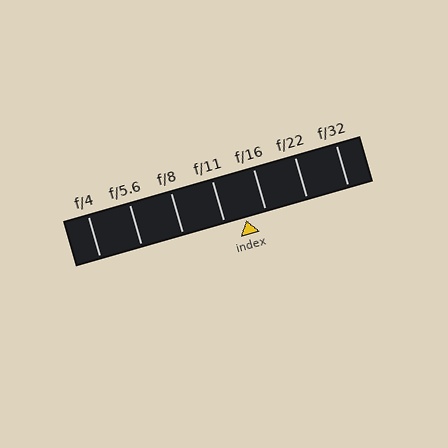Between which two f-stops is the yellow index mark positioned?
The index mark is between f/11 and f/16.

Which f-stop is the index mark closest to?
The index mark is closest to f/16.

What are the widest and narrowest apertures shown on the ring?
The widest aperture shown is f/4 and the narrowest is f/32.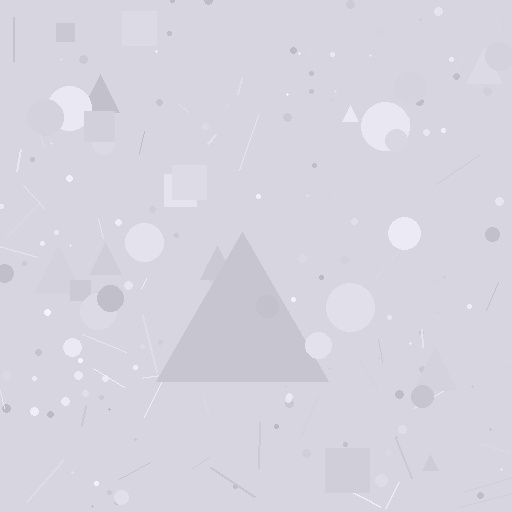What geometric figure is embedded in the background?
A triangle is embedded in the background.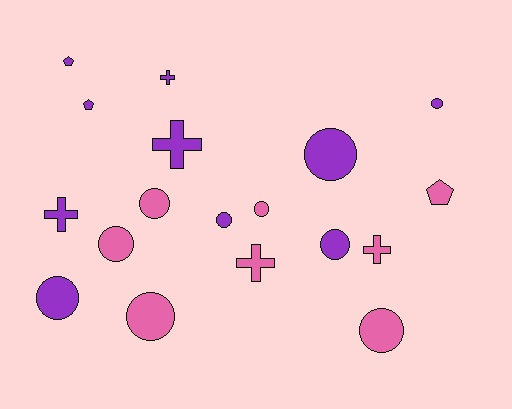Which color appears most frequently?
Purple, with 10 objects.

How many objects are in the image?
There are 18 objects.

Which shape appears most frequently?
Circle, with 10 objects.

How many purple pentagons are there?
There are 2 purple pentagons.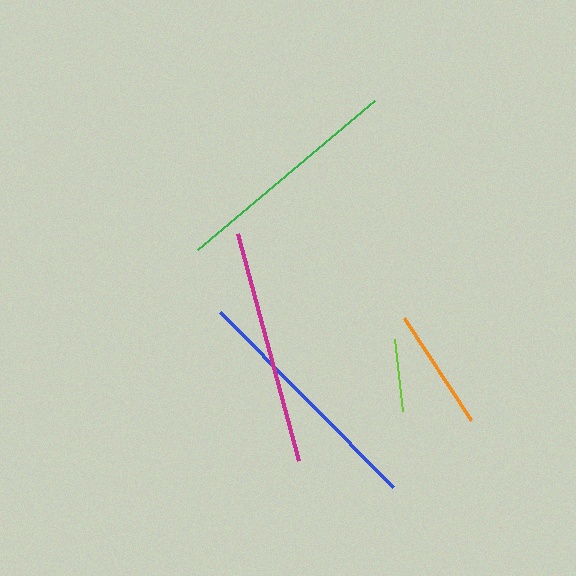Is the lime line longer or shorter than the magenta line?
The magenta line is longer than the lime line.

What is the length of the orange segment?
The orange segment is approximately 122 pixels long.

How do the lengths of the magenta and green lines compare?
The magenta and green lines are approximately the same length.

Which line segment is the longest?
The blue line is the longest at approximately 247 pixels.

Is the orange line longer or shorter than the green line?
The green line is longer than the orange line.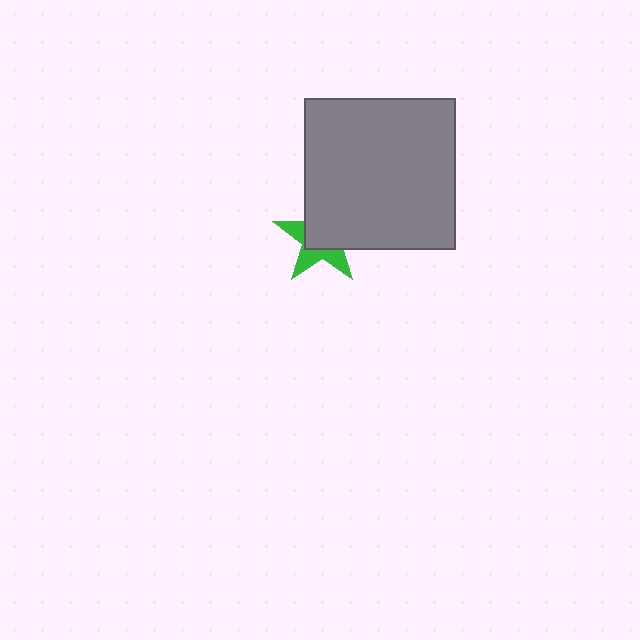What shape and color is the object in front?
The object in front is a gray square.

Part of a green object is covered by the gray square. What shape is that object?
It is a star.